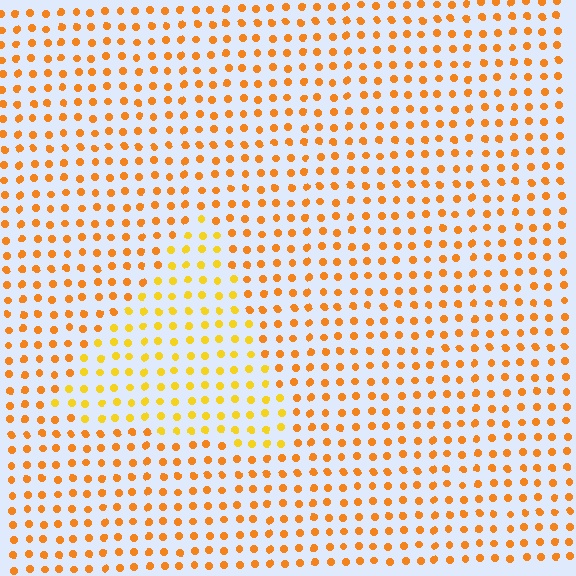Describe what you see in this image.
The image is filled with small orange elements in a uniform arrangement. A triangle-shaped region is visible where the elements are tinted to a slightly different hue, forming a subtle color boundary.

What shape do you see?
I see a triangle.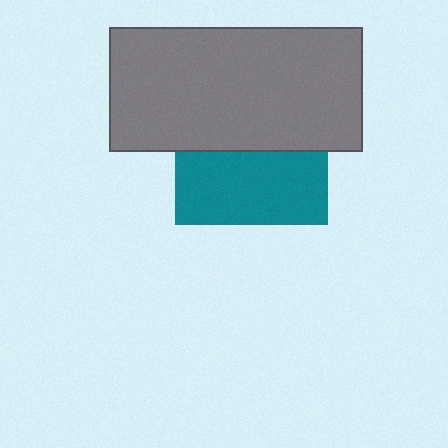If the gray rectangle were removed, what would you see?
You would see the complete teal square.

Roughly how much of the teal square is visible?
About half of it is visible (roughly 48%).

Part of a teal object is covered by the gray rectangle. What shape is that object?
It is a square.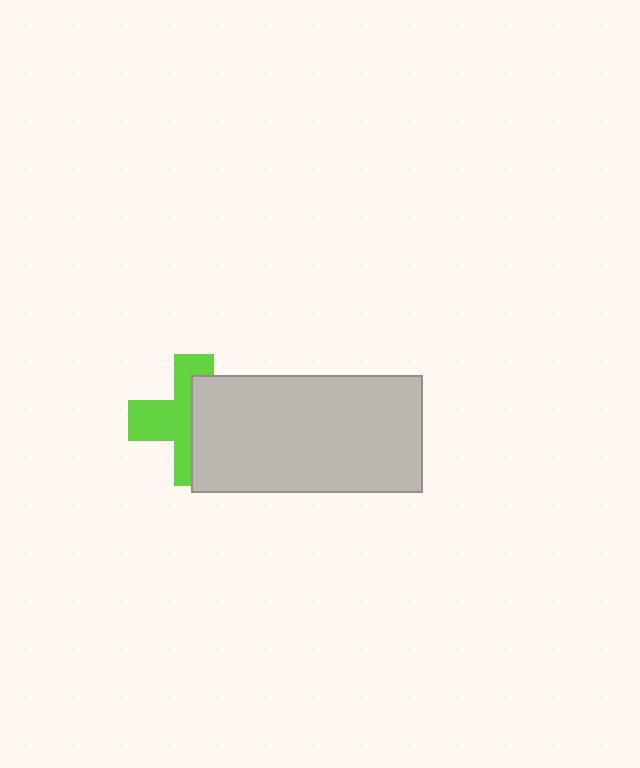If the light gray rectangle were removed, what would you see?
You would see the complete lime cross.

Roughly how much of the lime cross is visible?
About half of it is visible (roughly 52%).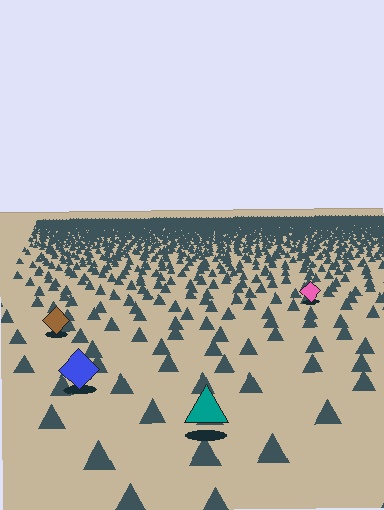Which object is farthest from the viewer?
The pink diamond is farthest from the viewer. It appears smaller and the ground texture around it is denser.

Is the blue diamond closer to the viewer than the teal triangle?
No. The teal triangle is closer — you can tell from the texture gradient: the ground texture is coarser near it.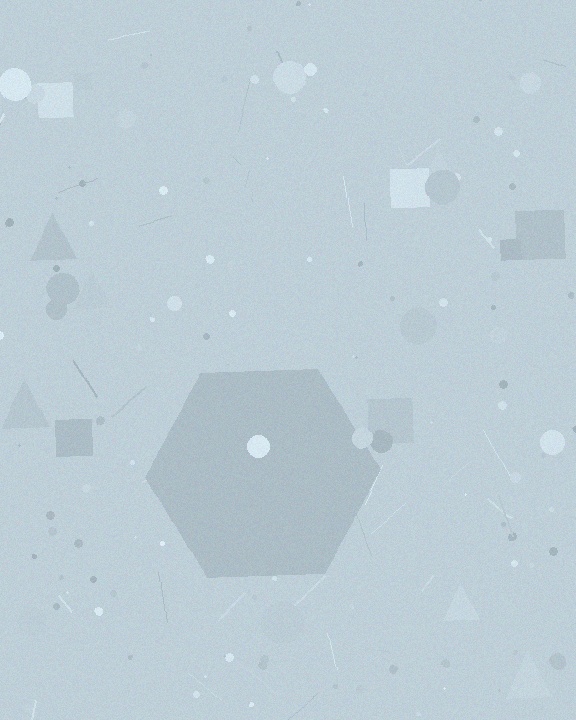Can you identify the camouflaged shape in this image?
The camouflaged shape is a hexagon.